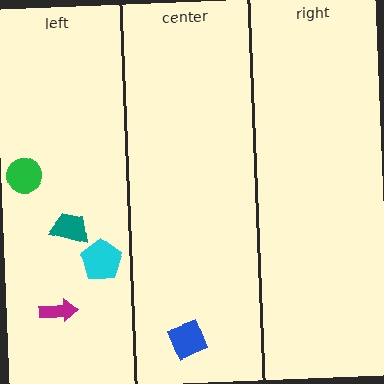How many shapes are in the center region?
1.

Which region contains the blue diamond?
The center region.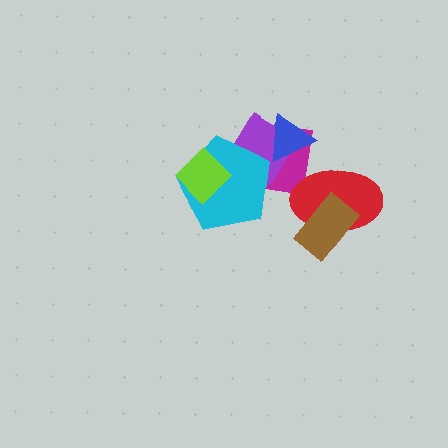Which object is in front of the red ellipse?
The brown rectangle is in front of the red ellipse.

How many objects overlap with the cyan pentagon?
3 objects overlap with the cyan pentagon.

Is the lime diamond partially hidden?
No, no other shape covers it.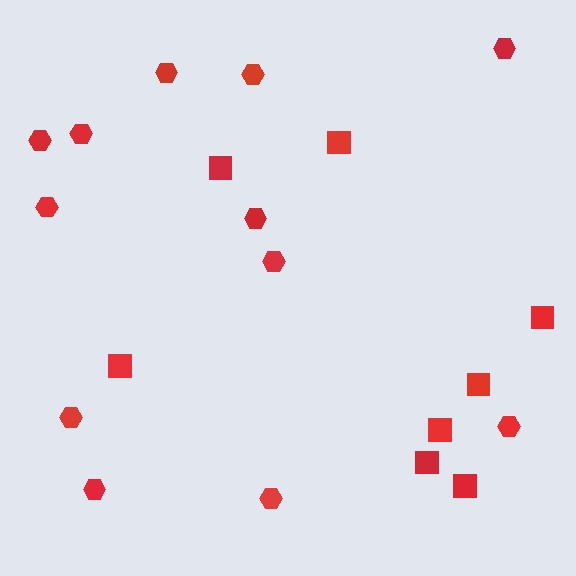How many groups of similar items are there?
There are 2 groups: one group of hexagons (12) and one group of squares (8).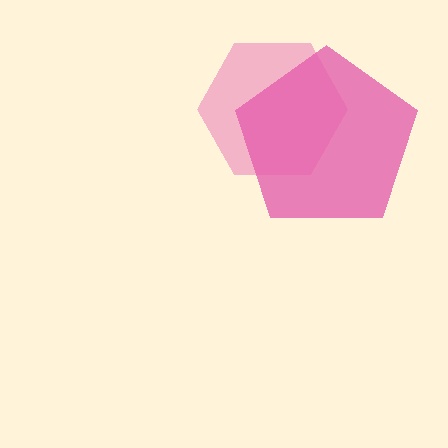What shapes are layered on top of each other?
The layered shapes are: a magenta pentagon, a pink hexagon.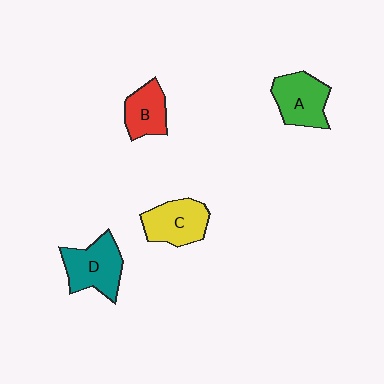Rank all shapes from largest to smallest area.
From largest to smallest: D (teal), A (green), C (yellow), B (red).